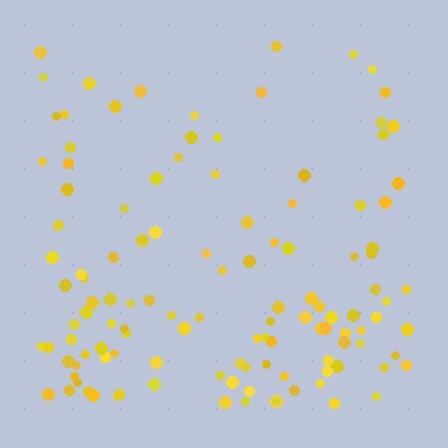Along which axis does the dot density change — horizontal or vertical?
Vertical.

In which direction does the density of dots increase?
From top to bottom, with the bottom side densest.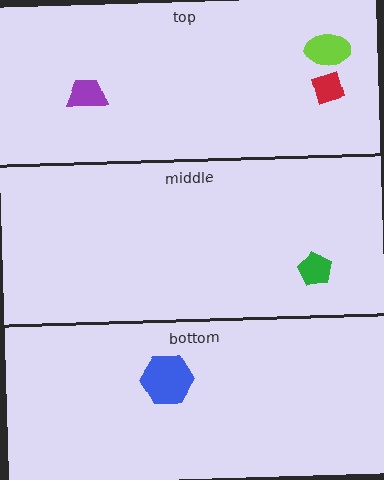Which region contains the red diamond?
The top region.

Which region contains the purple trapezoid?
The top region.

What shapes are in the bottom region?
The blue hexagon.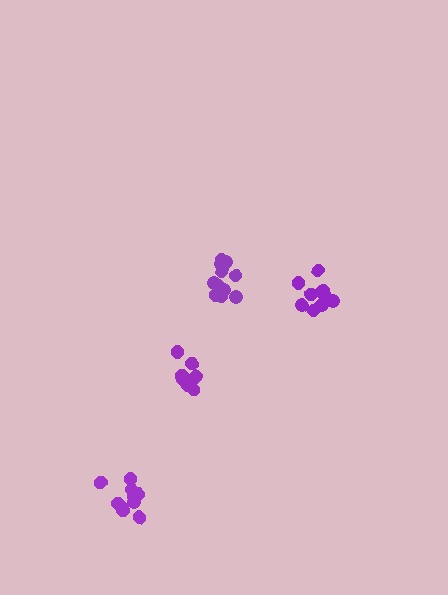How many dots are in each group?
Group 1: 11 dots, Group 2: 10 dots, Group 3: 11 dots, Group 4: 8 dots (40 total).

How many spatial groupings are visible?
There are 4 spatial groupings.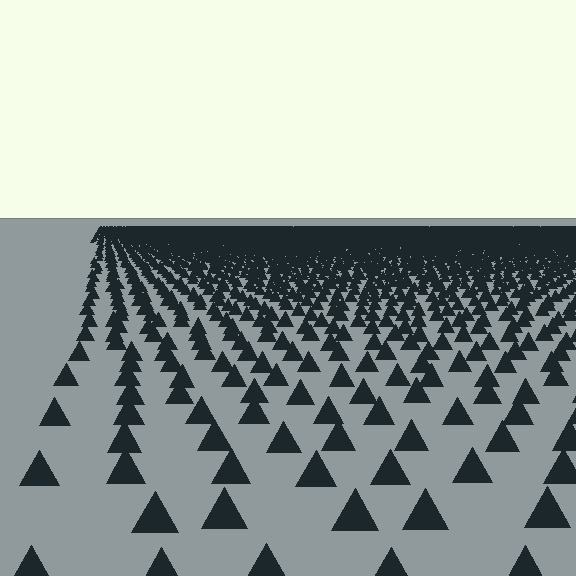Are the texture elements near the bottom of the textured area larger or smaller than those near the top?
Larger. Near the bottom, elements are closer to the viewer and appear at a bigger on-screen size.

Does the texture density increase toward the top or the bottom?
Density increases toward the top.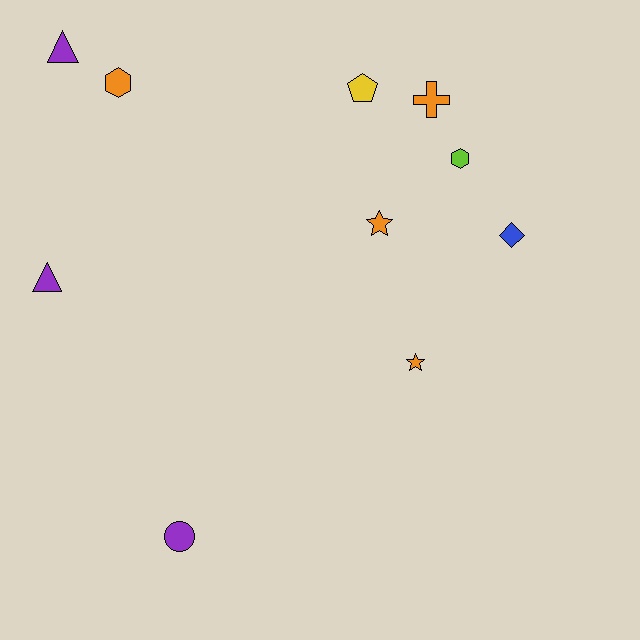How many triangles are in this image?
There are 2 triangles.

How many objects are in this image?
There are 10 objects.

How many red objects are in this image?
There are no red objects.